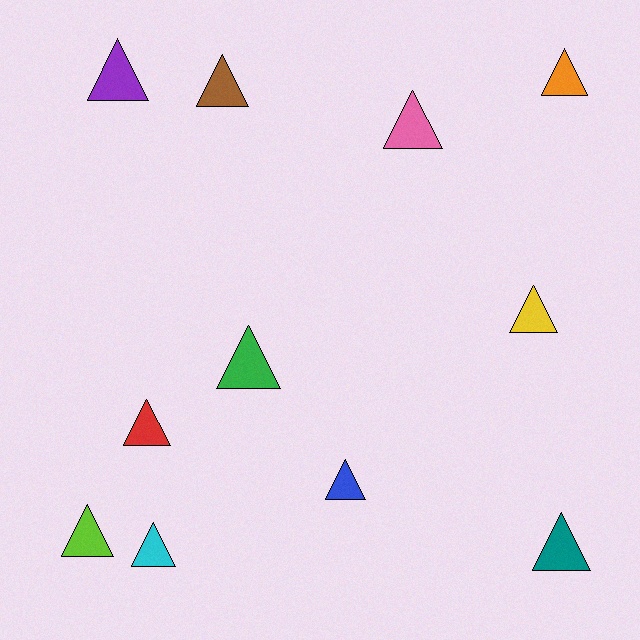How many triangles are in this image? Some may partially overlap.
There are 11 triangles.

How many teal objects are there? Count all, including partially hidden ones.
There is 1 teal object.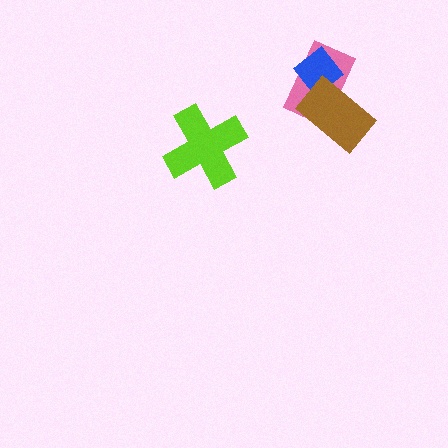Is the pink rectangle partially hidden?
Yes, it is partially covered by another shape.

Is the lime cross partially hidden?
No, no other shape covers it.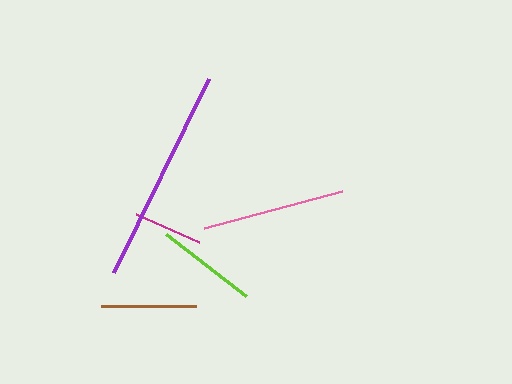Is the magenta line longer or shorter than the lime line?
The lime line is longer than the magenta line.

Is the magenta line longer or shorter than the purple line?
The purple line is longer than the magenta line.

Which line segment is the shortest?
The magenta line is the shortest at approximately 70 pixels.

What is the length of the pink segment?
The pink segment is approximately 143 pixels long.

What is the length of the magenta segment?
The magenta segment is approximately 70 pixels long.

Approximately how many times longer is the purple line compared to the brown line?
The purple line is approximately 2.3 times the length of the brown line.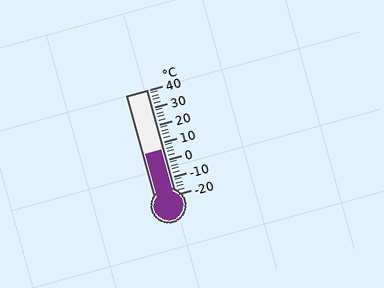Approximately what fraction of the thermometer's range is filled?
The thermometer is filled to approximately 45% of its range.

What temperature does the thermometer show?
The thermometer shows approximately 6°C.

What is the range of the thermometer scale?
The thermometer scale ranges from -20°C to 40°C.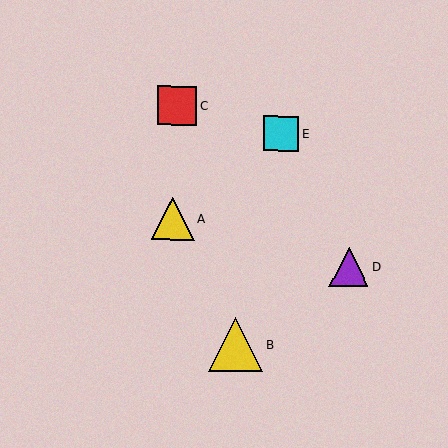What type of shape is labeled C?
Shape C is a red square.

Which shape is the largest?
The yellow triangle (labeled B) is the largest.